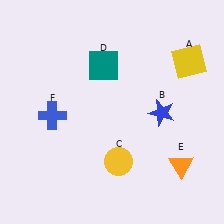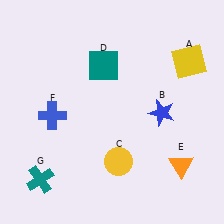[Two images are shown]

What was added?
A teal cross (G) was added in Image 2.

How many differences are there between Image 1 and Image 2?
There is 1 difference between the two images.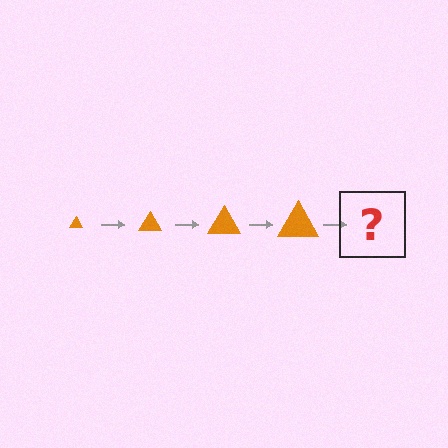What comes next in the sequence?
The next element should be an orange triangle, larger than the previous one.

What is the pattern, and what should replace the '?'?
The pattern is that the triangle gets progressively larger each step. The '?' should be an orange triangle, larger than the previous one.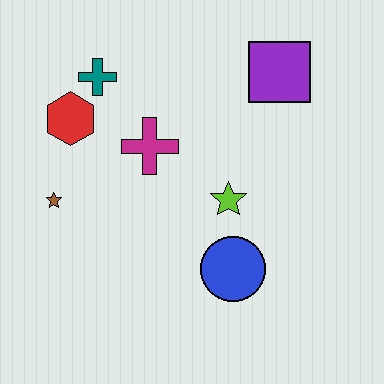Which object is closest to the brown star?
The red hexagon is closest to the brown star.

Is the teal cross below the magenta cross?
No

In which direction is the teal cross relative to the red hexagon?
The teal cross is above the red hexagon.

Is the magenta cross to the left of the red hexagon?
No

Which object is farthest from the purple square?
The brown star is farthest from the purple square.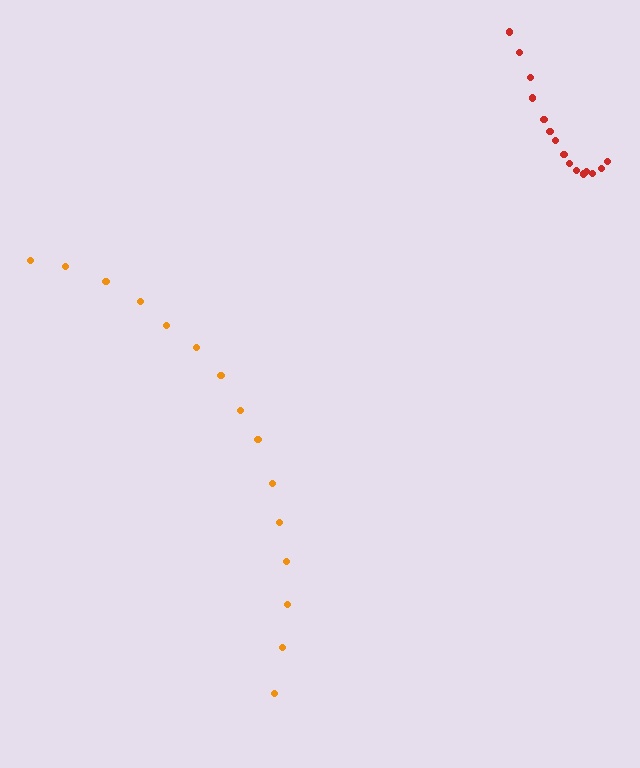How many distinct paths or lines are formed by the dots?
There are 2 distinct paths.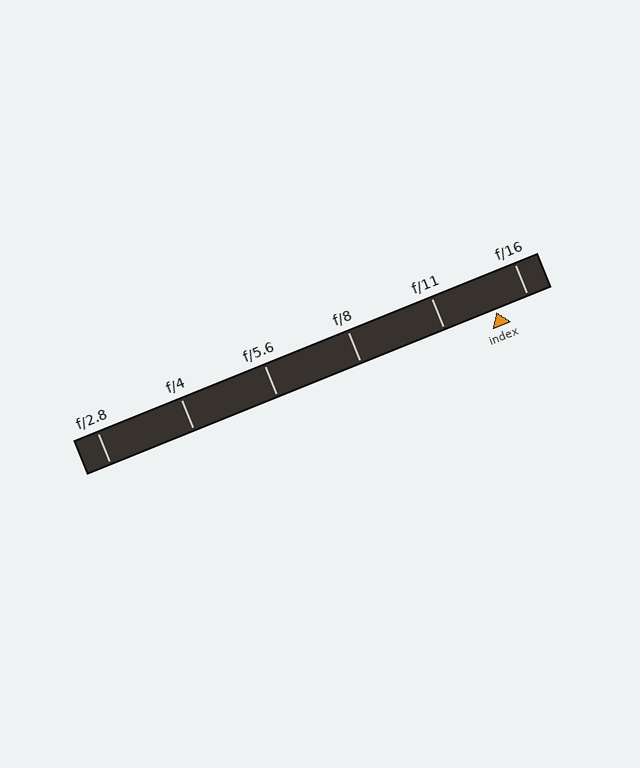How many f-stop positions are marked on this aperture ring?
There are 6 f-stop positions marked.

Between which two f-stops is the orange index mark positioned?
The index mark is between f/11 and f/16.